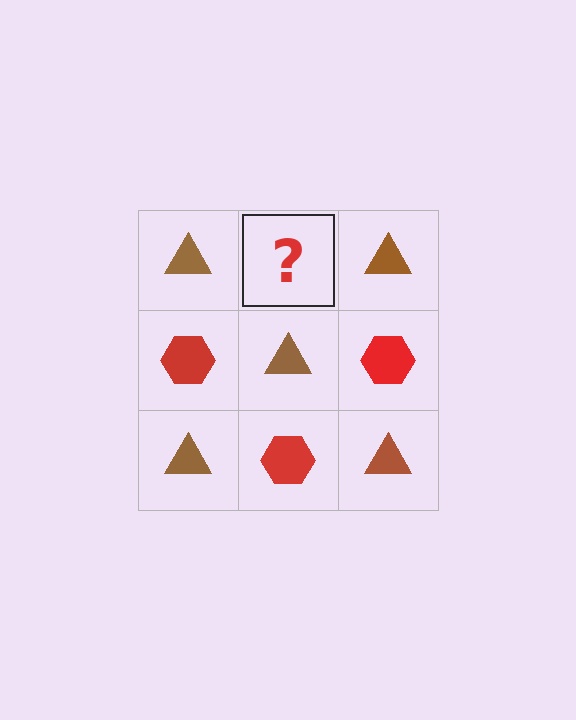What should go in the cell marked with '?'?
The missing cell should contain a red hexagon.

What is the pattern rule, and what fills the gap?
The rule is that it alternates brown triangle and red hexagon in a checkerboard pattern. The gap should be filled with a red hexagon.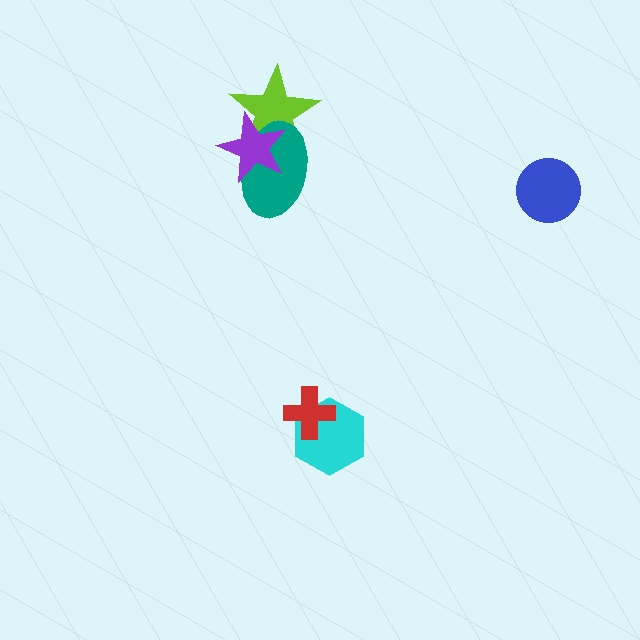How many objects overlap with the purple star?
2 objects overlap with the purple star.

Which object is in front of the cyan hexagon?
The red cross is in front of the cyan hexagon.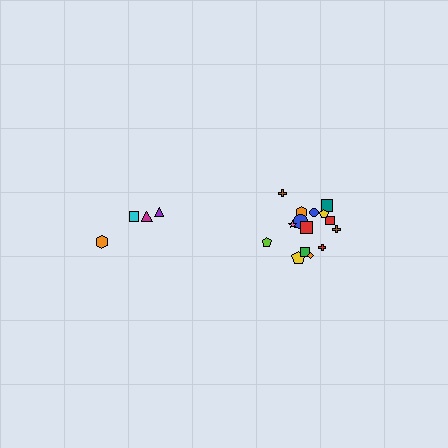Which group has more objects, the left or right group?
The right group.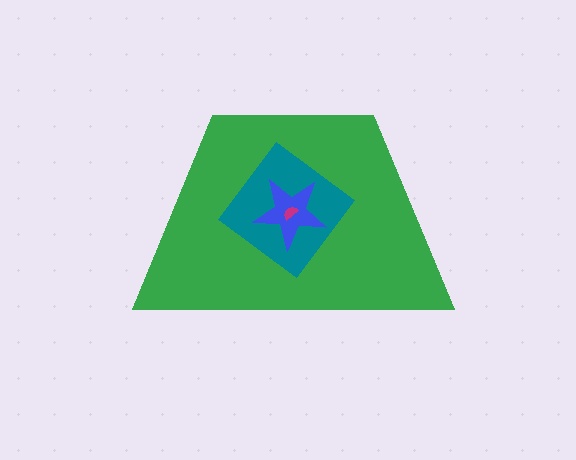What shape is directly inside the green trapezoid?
The teal diamond.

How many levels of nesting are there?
4.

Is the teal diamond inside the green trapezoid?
Yes.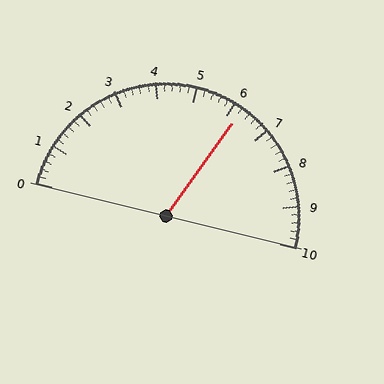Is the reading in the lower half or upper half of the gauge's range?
The reading is in the upper half of the range (0 to 10).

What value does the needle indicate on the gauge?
The needle indicates approximately 6.2.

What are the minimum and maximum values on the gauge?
The gauge ranges from 0 to 10.